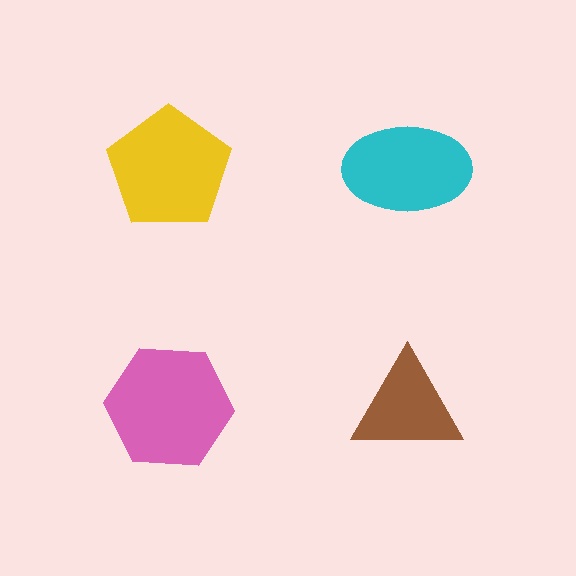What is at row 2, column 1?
A pink hexagon.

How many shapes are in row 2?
2 shapes.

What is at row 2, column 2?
A brown triangle.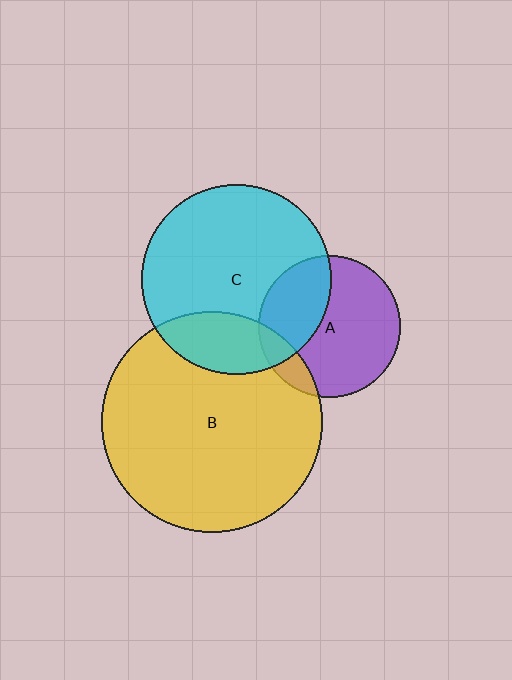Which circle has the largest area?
Circle B (yellow).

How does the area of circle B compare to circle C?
Approximately 1.4 times.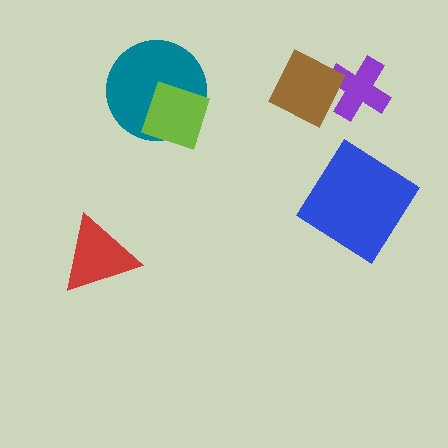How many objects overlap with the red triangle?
0 objects overlap with the red triangle.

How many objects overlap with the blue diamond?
0 objects overlap with the blue diamond.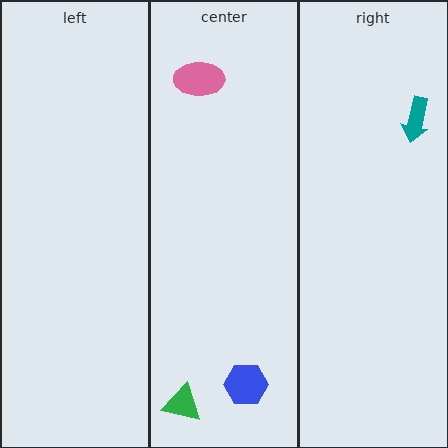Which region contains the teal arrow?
The right region.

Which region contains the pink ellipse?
The center region.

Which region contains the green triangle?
The center region.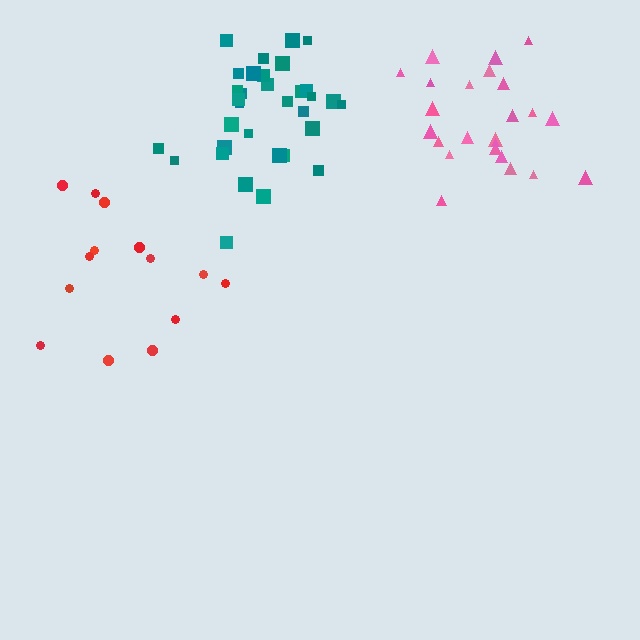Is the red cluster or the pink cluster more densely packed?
Pink.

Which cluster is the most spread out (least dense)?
Red.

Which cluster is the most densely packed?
Teal.